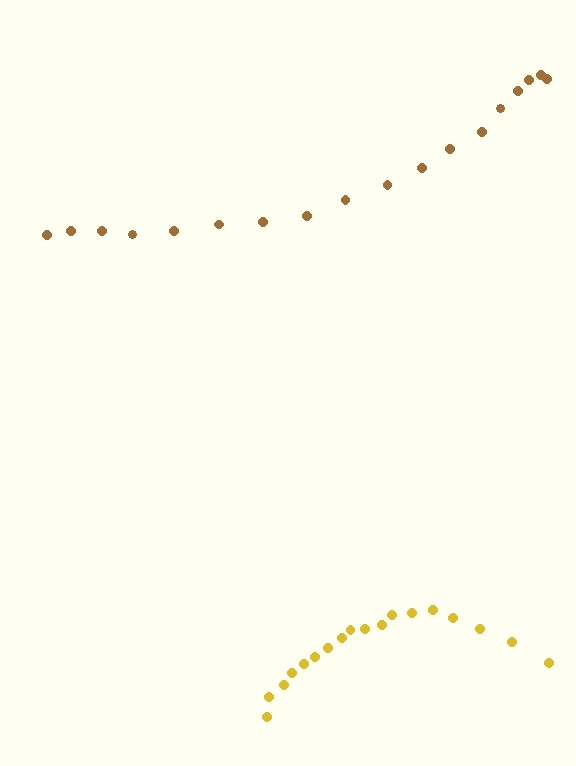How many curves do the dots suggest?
There are 2 distinct paths.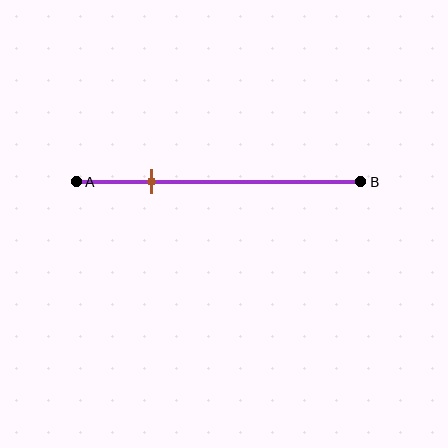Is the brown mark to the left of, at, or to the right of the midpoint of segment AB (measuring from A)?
The brown mark is to the left of the midpoint of segment AB.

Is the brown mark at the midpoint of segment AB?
No, the mark is at about 25% from A, not at the 50% midpoint.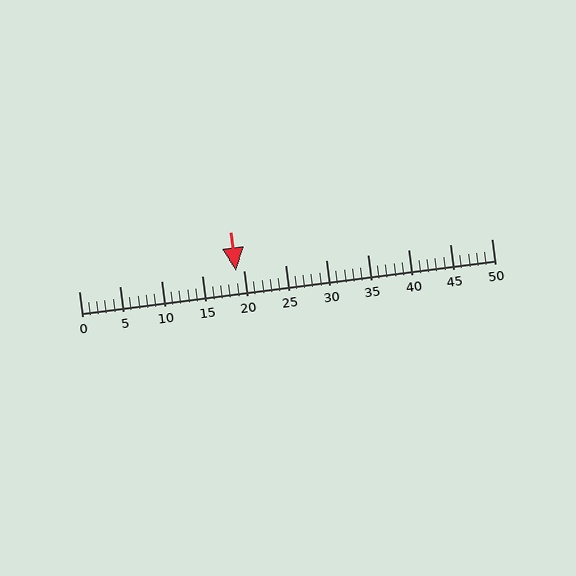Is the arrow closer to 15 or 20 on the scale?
The arrow is closer to 20.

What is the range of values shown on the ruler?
The ruler shows values from 0 to 50.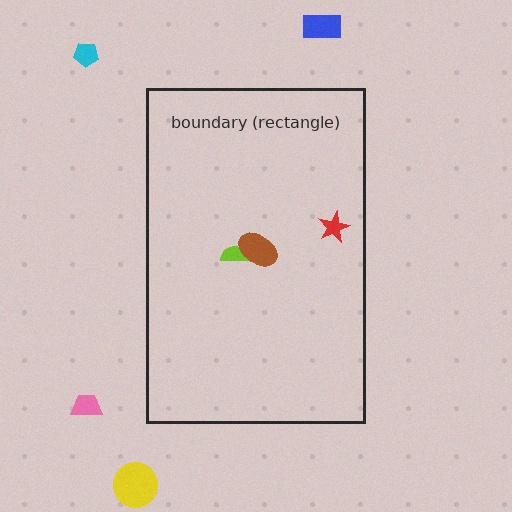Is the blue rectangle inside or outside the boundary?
Outside.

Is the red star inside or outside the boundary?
Inside.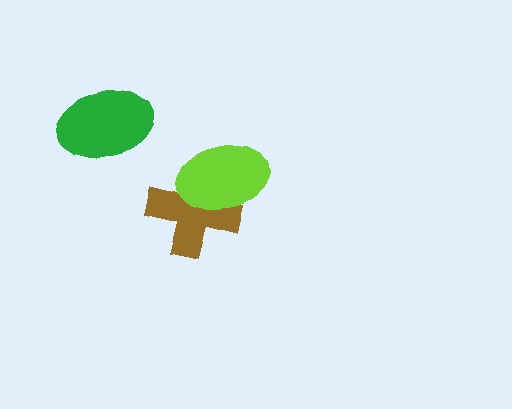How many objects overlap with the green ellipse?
0 objects overlap with the green ellipse.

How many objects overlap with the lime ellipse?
1 object overlaps with the lime ellipse.